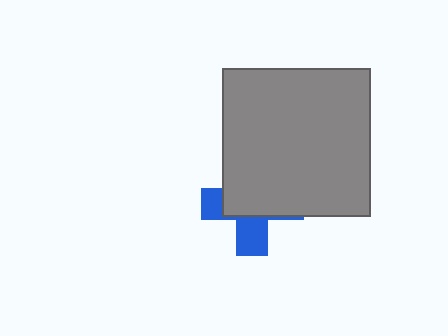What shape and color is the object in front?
The object in front is a gray square.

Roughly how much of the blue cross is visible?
A small part of it is visible (roughly 36%).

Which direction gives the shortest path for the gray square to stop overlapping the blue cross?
Moving up gives the shortest separation.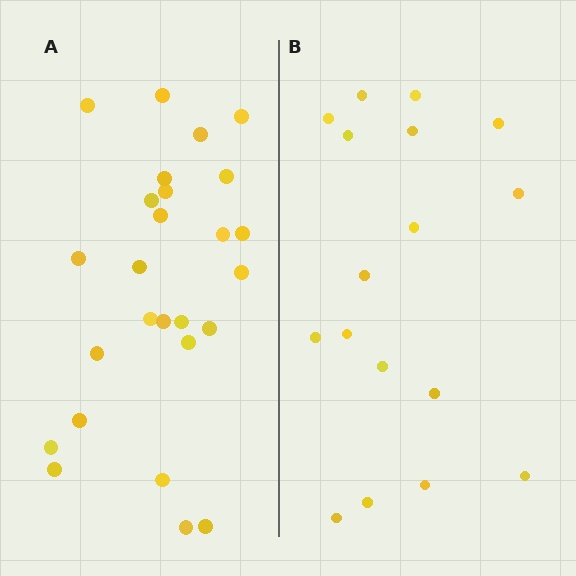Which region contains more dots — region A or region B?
Region A (the left region) has more dots.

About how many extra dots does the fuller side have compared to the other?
Region A has roughly 8 or so more dots than region B.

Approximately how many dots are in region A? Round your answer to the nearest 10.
About 30 dots. (The exact count is 26, which rounds to 30.)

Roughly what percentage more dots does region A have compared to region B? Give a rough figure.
About 55% more.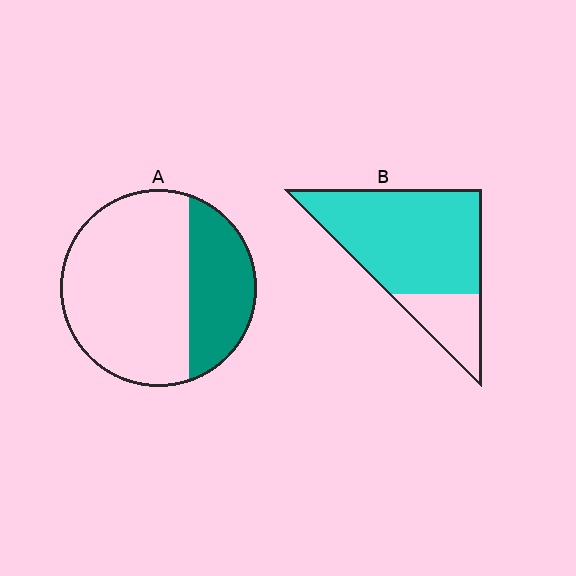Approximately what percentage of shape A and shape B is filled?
A is approximately 30% and B is approximately 80%.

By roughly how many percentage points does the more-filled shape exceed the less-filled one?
By roughly 45 percentage points (B over A).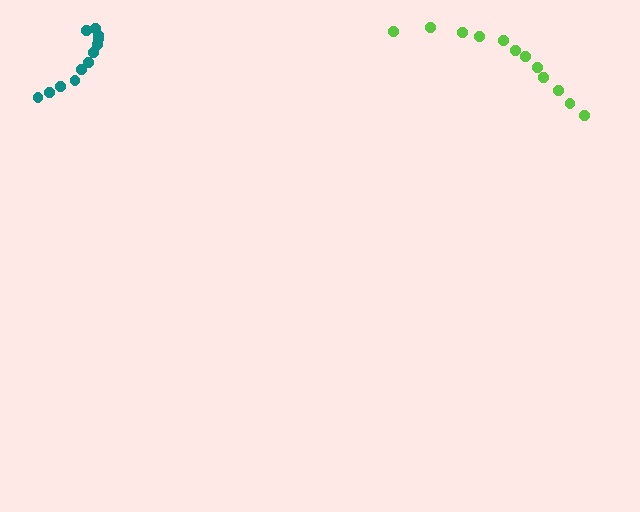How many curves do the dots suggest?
There are 2 distinct paths.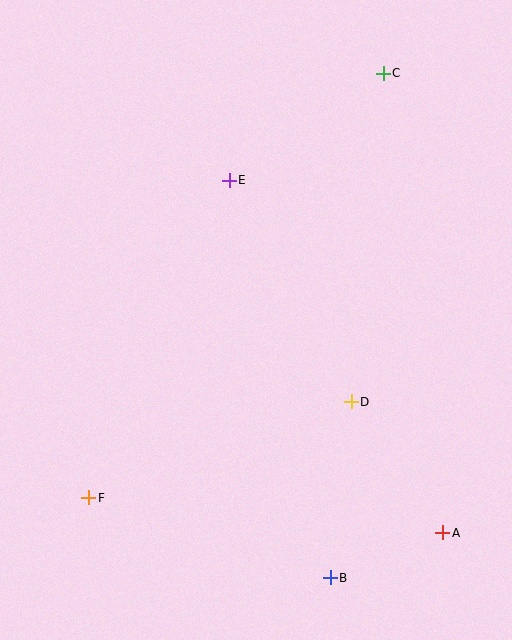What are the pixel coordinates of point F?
Point F is at (89, 498).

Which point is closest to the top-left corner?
Point E is closest to the top-left corner.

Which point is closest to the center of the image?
Point D at (351, 402) is closest to the center.